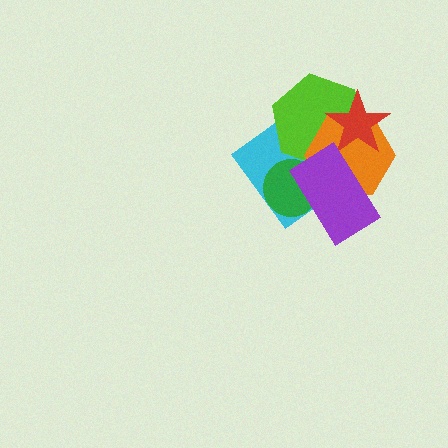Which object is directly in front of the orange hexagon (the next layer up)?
The red star is directly in front of the orange hexagon.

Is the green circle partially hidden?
Yes, it is partially covered by another shape.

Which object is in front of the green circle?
The purple rectangle is in front of the green circle.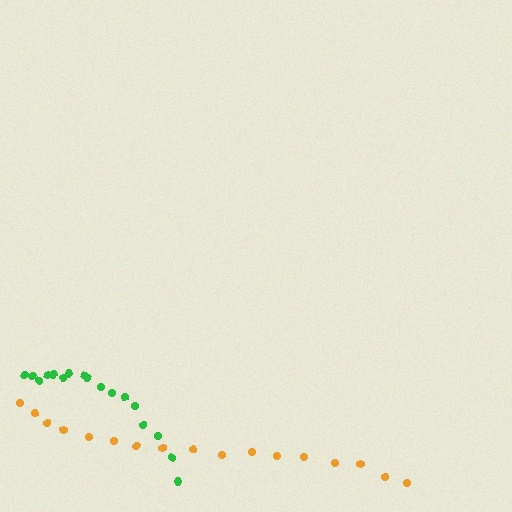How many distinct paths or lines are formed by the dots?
There are 2 distinct paths.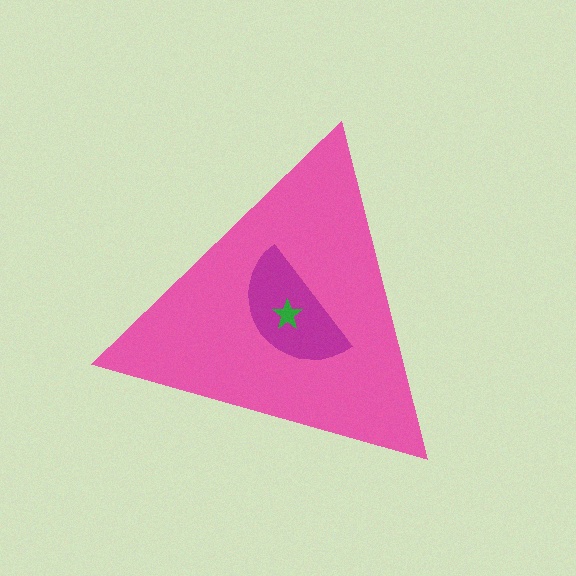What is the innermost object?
The green star.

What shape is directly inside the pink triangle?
The magenta semicircle.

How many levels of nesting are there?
3.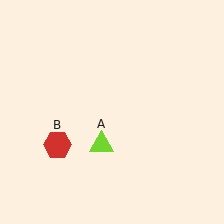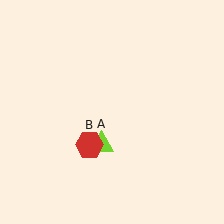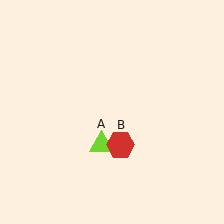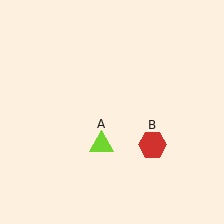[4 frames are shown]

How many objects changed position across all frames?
1 object changed position: red hexagon (object B).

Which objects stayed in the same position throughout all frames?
Lime triangle (object A) remained stationary.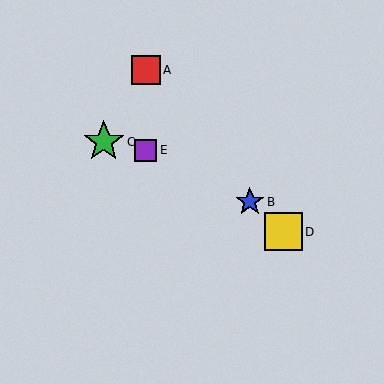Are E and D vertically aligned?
No, E is at x≈146 and D is at x≈283.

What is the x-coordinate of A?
Object A is at x≈146.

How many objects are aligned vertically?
2 objects (A, E) are aligned vertically.